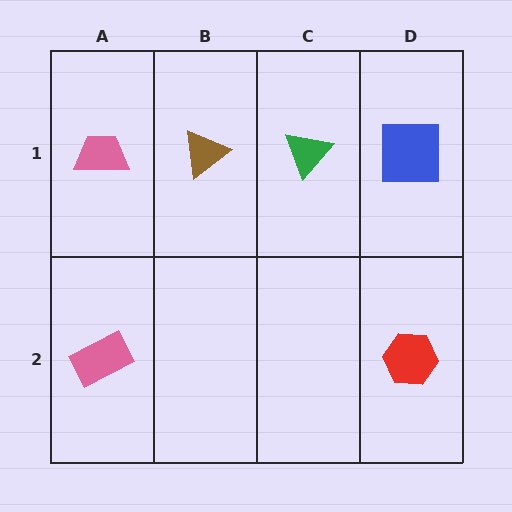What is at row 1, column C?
A green triangle.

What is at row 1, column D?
A blue square.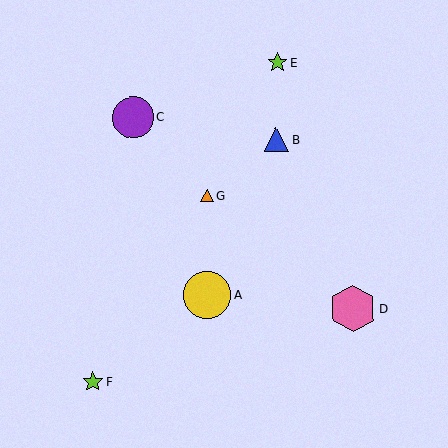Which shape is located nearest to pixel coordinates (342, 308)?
The pink hexagon (labeled D) at (353, 309) is nearest to that location.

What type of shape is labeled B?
Shape B is a blue triangle.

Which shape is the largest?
The yellow circle (labeled A) is the largest.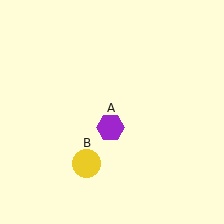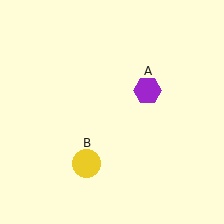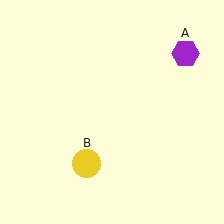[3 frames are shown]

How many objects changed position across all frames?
1 object changed position: purple hexagon (object A).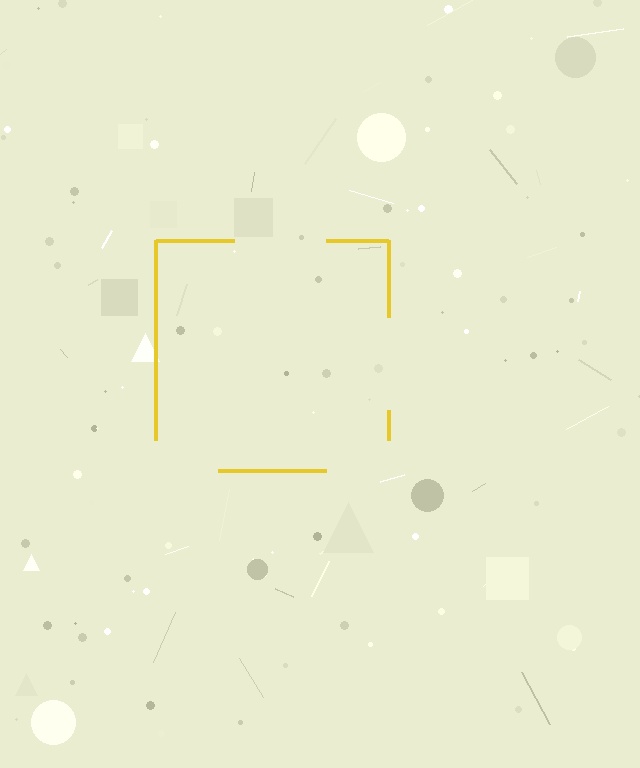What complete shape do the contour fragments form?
The contour fragments form a square.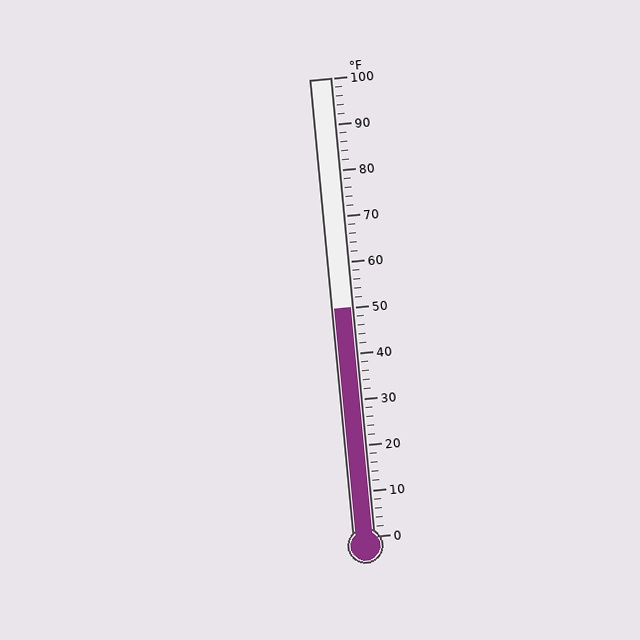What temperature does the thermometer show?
The thermometer shows approximately 50°F.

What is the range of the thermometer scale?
The thermometer scale ranges from 0°F to 100°F.